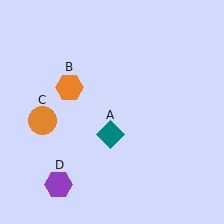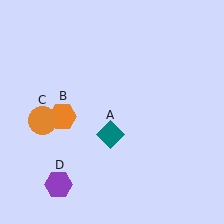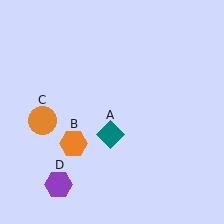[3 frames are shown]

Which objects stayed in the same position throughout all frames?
Teal diamond (object A) and orange circle (object C) and purple hexagon (object D) remained stationary.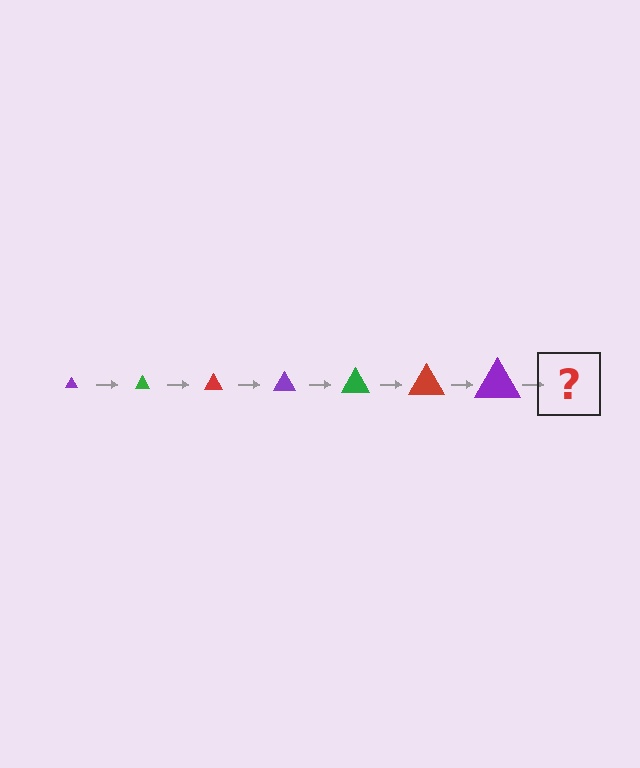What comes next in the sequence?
The next element should be a green triangle, larger than the previous one.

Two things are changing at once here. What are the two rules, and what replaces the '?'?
The two rules are that the triangle grows larger each step and the color cycles through purple, green, and red. The '?' should be a green triangle, larger than the previous one.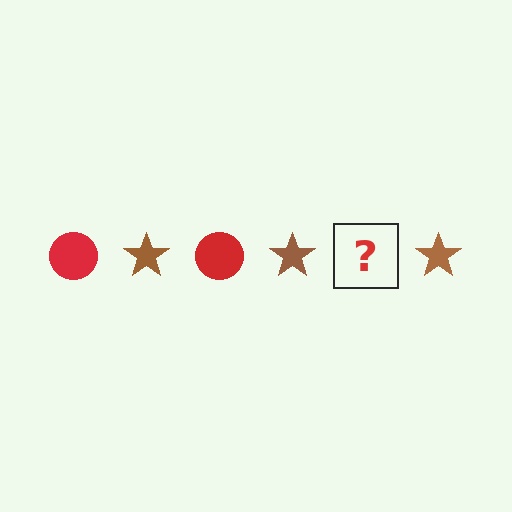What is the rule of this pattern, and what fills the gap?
The rule is that the pattern alternates between red circle and brown star. The gap should be filled with a red circle.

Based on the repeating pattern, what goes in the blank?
The blank should be a red circle.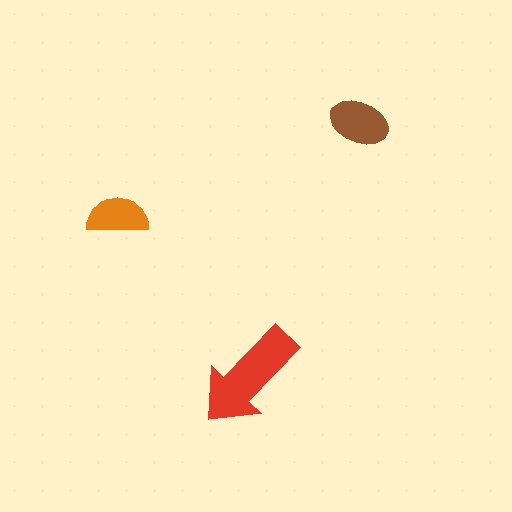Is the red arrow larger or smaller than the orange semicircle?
Larger.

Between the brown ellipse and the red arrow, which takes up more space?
The red arrow.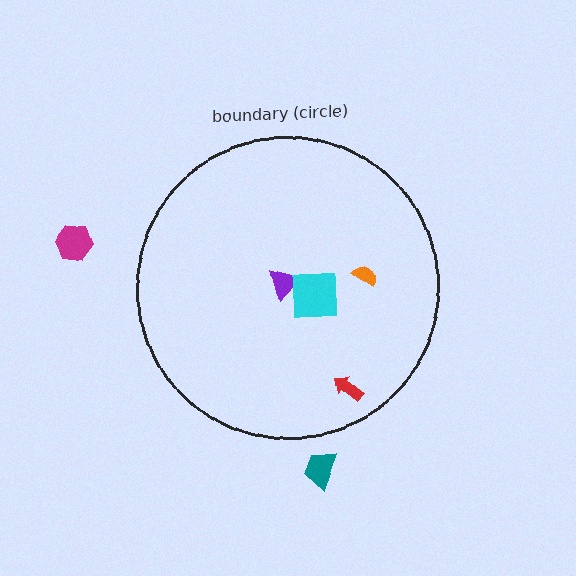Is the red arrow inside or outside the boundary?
Inside.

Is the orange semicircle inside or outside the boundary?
Inside.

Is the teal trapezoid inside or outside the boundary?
Outside.